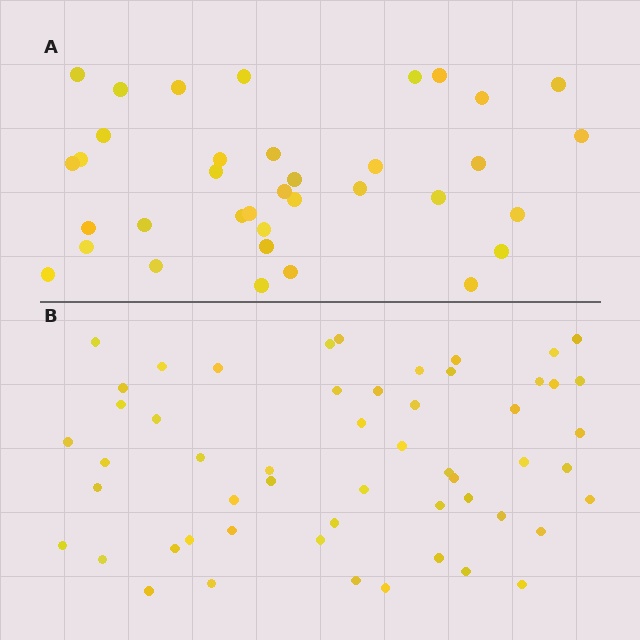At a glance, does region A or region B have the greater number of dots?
Region B (the bottom region) has more dots.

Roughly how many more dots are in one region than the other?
Region B has approximately 20 more dots than region A.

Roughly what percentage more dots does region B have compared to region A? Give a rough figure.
About 50% more.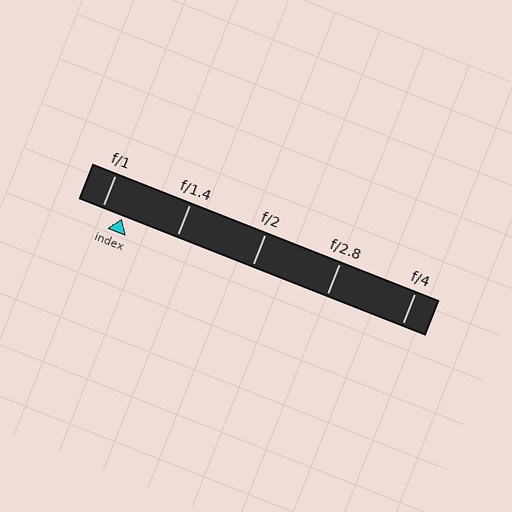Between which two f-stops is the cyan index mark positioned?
The index mark is between f/1 and f/1.4.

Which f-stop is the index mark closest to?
The index mark is closest to f/1.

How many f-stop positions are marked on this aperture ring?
There are 5 f-stop positions marked.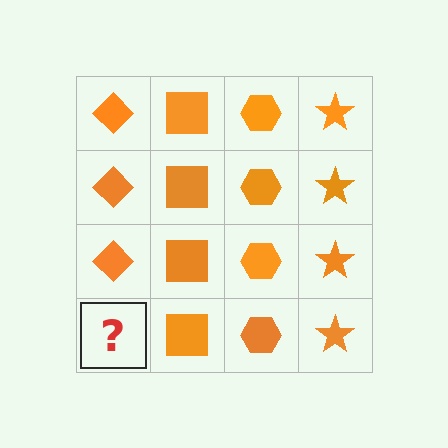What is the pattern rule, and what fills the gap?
The rule is that each column has a consistent shape. The gap should be filled with an orange diamond.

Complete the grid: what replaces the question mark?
The question mark should be replaced with an orange diamond.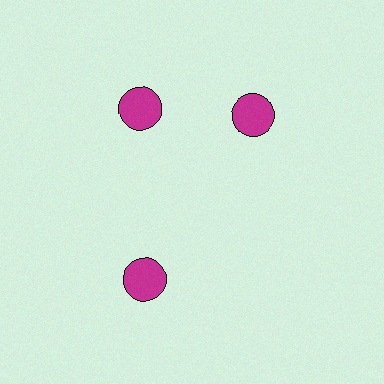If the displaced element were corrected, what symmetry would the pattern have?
It would have 3-fold rotational symmetry — the pattern would map onto itself every 120 degrees.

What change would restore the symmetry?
The symmetry would be restored by rotating it back into even spacing with its neighbors so that all 3 circles sit at equal angles and equal distance from the center.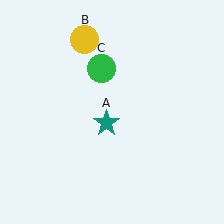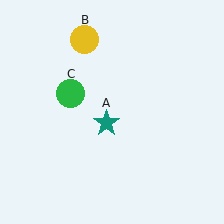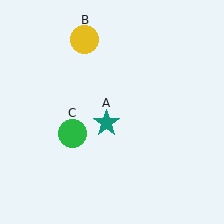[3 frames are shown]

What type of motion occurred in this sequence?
The green circle (object C) rotated counterclockwise around the center of the scene.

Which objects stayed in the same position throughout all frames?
Teal star (object A) and yellow circle (object B) remained stationary.